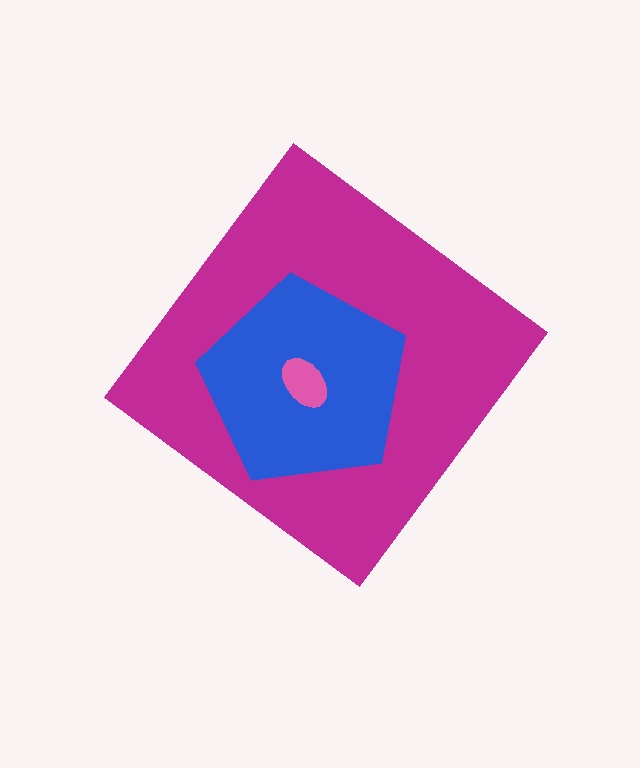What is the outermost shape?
The magenta diamond.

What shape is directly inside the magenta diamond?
The blue pentagon.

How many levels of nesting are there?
3.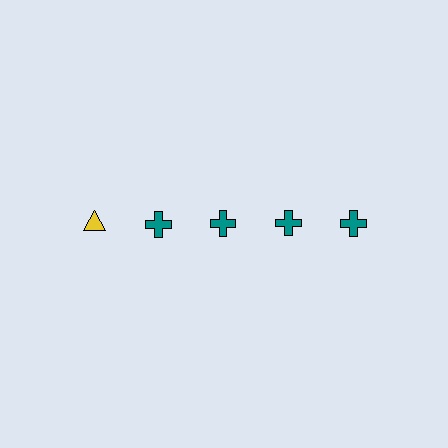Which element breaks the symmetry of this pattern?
The yellow triangle in the top row, leftmost column breaks the symmetry. All other shapes are teal crosses.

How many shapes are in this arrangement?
There are 5 shapes arranged in a grid pattern.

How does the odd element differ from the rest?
It differs in both color (yellow instead of teal) and shape (triangle instead of cross).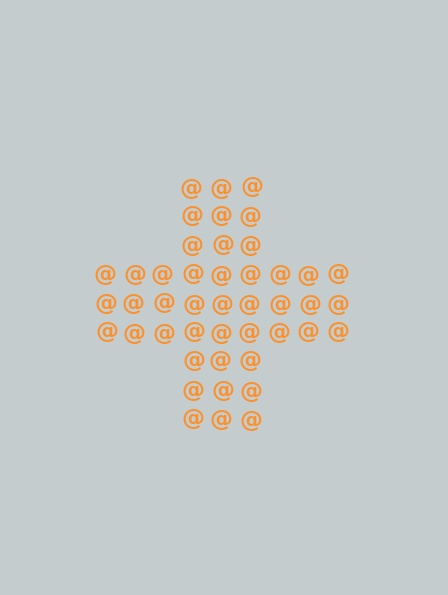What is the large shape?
The large shape is a cross.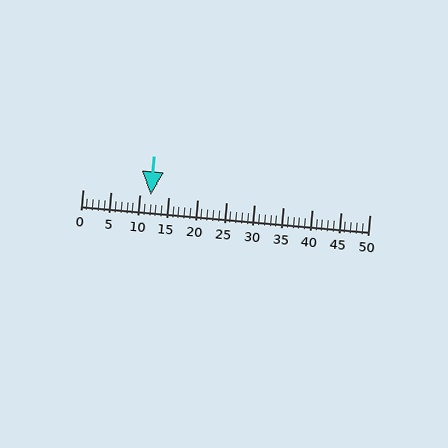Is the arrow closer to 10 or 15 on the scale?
The arrow is closer to 10.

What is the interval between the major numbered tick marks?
The major tick marks are spaced 5 units apart.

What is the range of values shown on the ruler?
The ruler shows values from 0 to 50.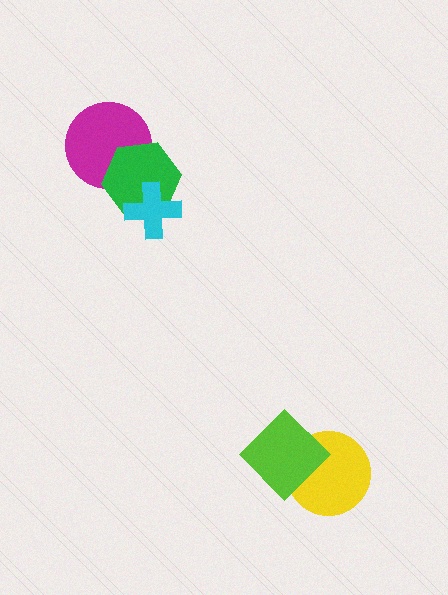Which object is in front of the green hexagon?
The cyan cross is in front of the green hexagon.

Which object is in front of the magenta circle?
The green hexagon is in front of the magenta circle.